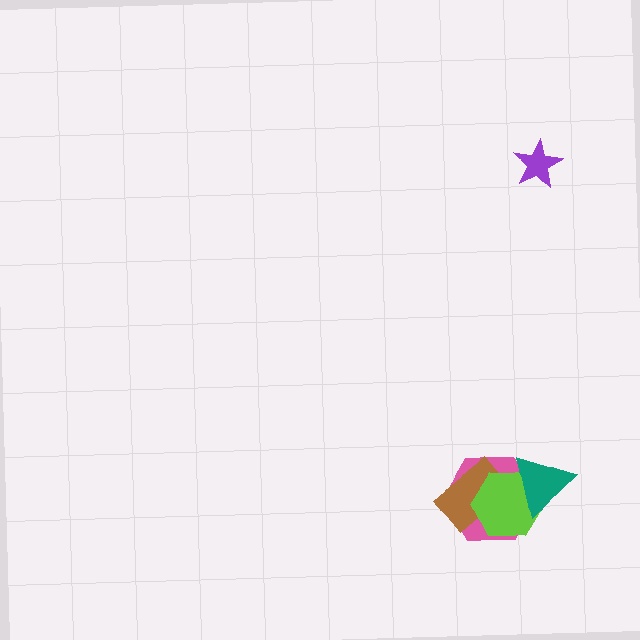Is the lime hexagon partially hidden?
Yes, it is partially covered by another shape.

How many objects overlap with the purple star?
0 objects overlap with the purple star.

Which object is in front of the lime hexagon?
The teal triangle is in front of the lime hexagon.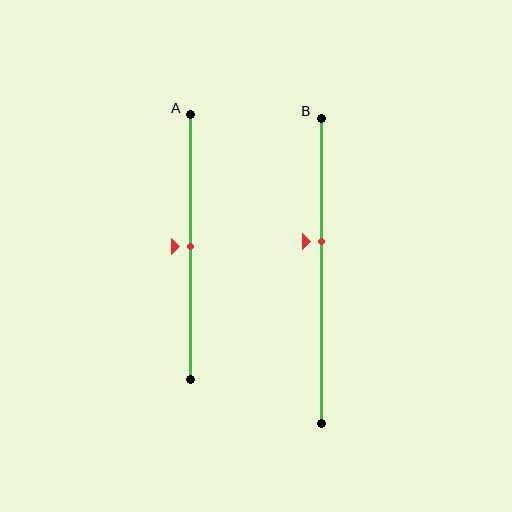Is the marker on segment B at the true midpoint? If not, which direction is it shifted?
No, the marker on segment B is shifted upward by about 10% of the segment length.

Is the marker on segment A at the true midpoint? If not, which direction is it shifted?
Yes, the marker on segment A is at the true midpoint.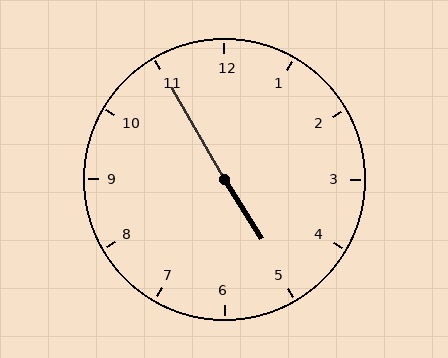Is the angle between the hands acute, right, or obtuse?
It is obtuse.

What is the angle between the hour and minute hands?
Approximately 178 degrees.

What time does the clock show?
4:55.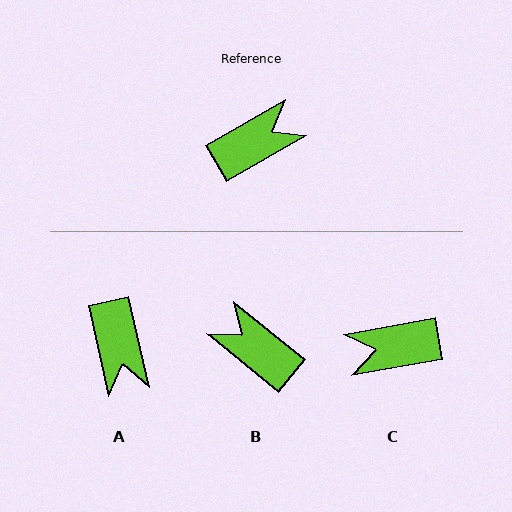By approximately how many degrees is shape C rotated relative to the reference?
Approximately 160 degrees counter-clockwise.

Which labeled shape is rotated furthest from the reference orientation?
C, about 160 degrees away.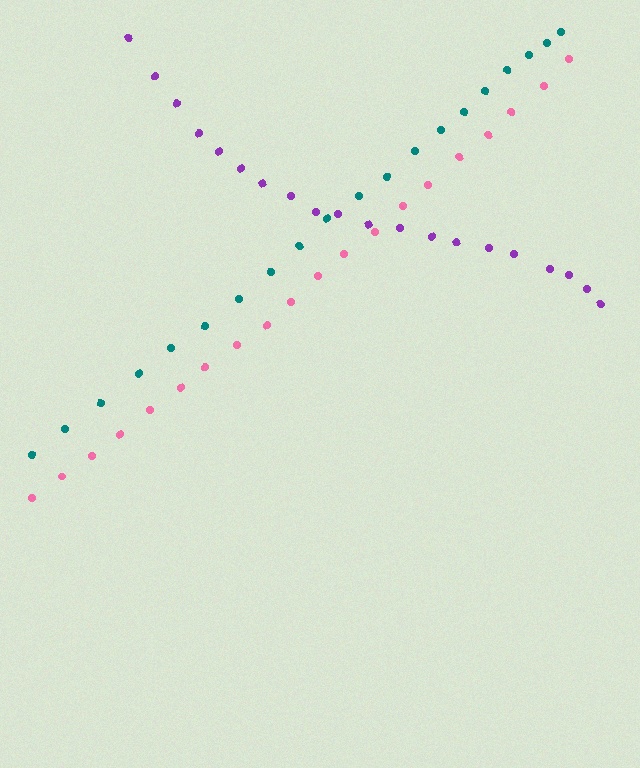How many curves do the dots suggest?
There are 3 distinct paths.